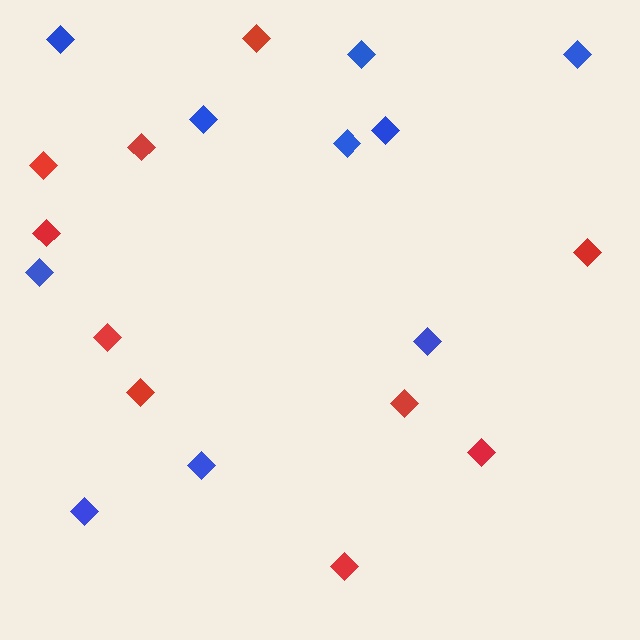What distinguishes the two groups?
There are 2 groups: one group of blue diamonds (10) and one group of red diamonds (10).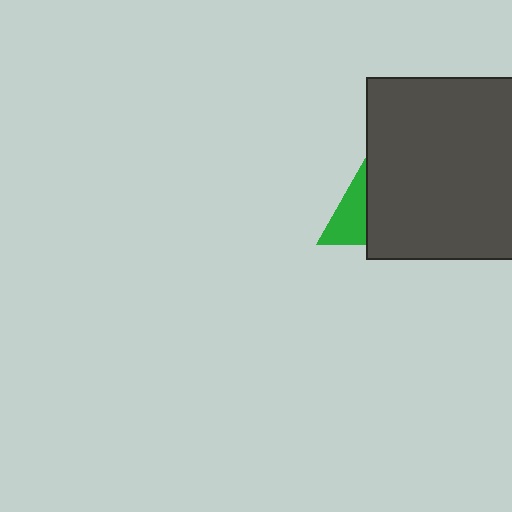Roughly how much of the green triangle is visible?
A small part of it is visible (roughly 43%).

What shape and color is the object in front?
The object in front is a dark gray rectangle.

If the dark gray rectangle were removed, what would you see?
You would see the complete green triangle.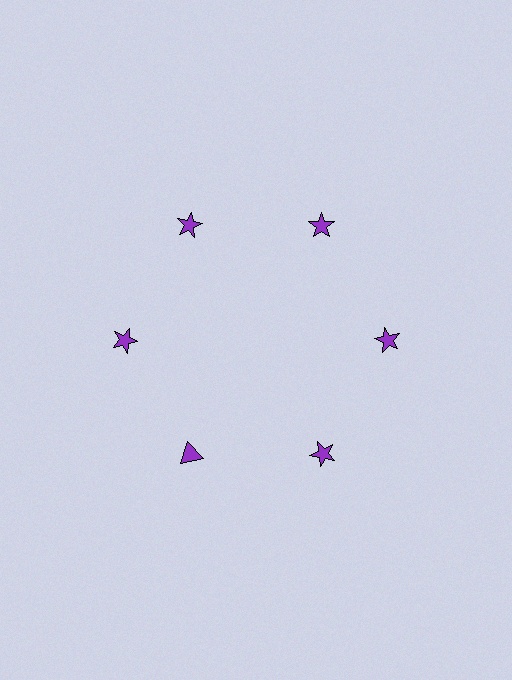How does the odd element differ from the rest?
It has a different shape: triangle instead of star.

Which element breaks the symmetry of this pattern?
The purple triangle at roughly the 7 o'clock position breaks the symmetry. All other shapes are purple stars.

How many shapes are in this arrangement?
There are 6 shapes arranged in a ring pattern.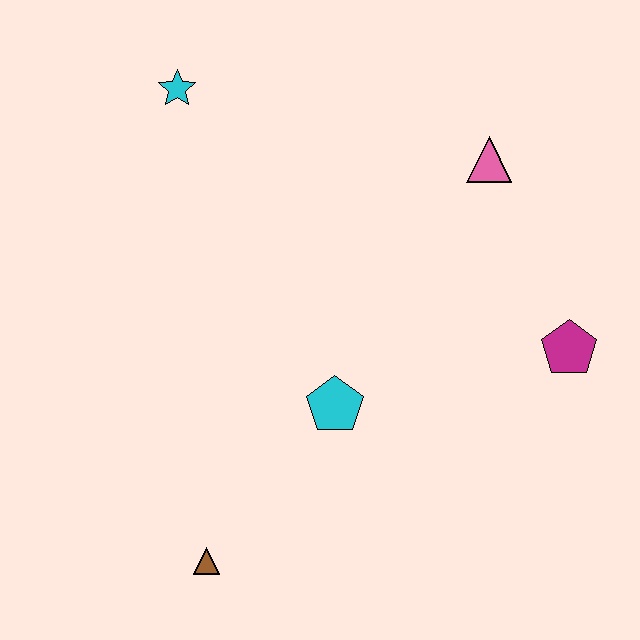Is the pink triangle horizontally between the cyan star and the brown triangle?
No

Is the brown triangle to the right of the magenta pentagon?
No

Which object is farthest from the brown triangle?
The pink triangle is farthest from the brown triangle.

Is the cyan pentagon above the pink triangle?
No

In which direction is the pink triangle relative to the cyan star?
The pink triangle is to the right of the cyan star.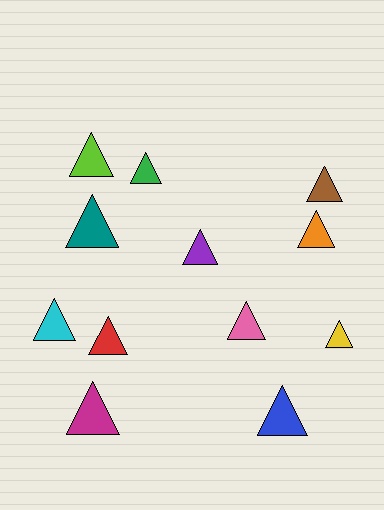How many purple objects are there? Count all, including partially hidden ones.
There is 1 purple object.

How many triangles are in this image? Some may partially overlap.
There are 12 triangles.